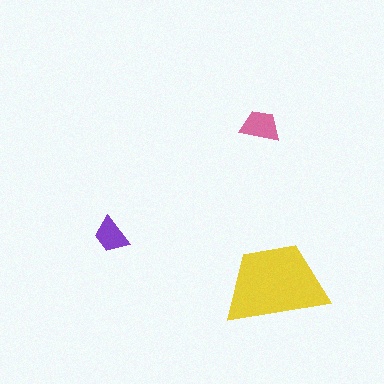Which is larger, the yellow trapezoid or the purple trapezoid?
The yellow one.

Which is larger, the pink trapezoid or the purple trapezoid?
The pink one.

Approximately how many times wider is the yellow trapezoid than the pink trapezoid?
About 2.5 times wider.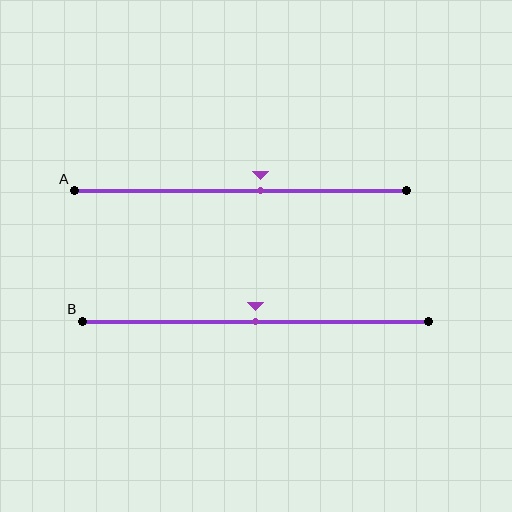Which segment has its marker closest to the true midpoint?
Segment B has its marker closest to the true midpoint.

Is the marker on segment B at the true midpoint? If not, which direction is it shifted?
Yes, the marker on segment B is at the true midpoint.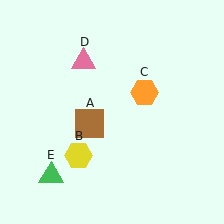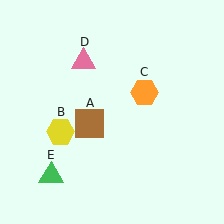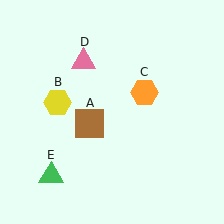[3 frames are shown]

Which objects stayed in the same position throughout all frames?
Brown square (object A) and orange hexagon (object C) and pink triangle (object D) and green triangle (object E) remained stationary.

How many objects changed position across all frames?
1 object changed position: yellow hexagon (object B).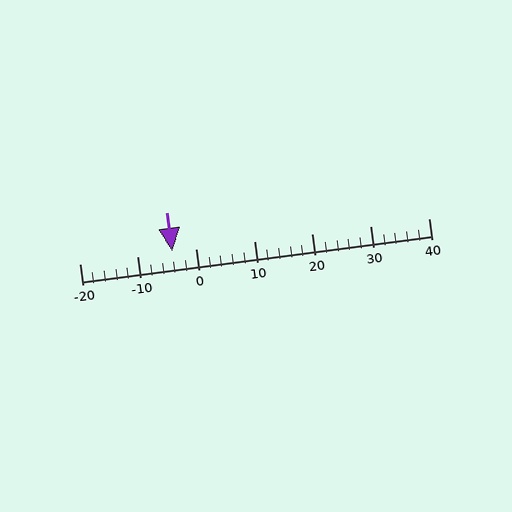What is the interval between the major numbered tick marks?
The major tick marks are spaced 10 units apart.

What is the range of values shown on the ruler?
The ruler shows values from -20 to 40.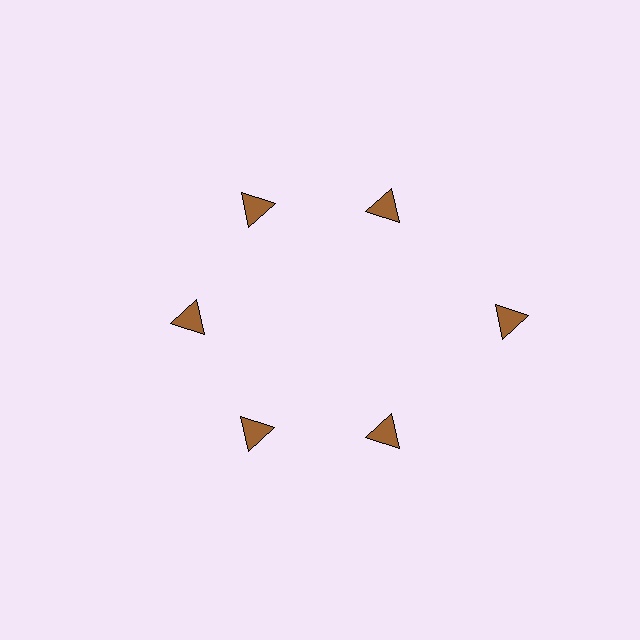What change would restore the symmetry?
The symmetry would be restored by moving it inward, back onto the ring so that all 6 triangles sit at equal angles and equal distance from the center.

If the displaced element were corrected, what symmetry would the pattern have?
It would have 6-fold rotational symmetry — the pattern would map onto itself every 60 degrees.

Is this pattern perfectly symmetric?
No. The 6 brown triangles are arranged in a ring, but one element near the 3 o'clock position is pushed outward from the center, breaking the 6-fold rotational symmetry.